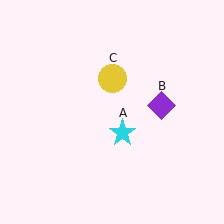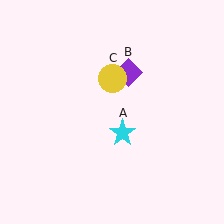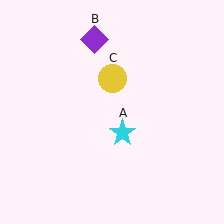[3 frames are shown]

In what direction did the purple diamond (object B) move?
The purple diamond (object B) moved up and to the left.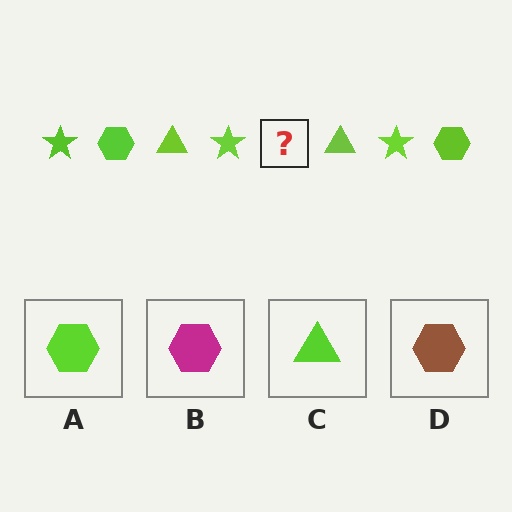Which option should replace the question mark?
Option A.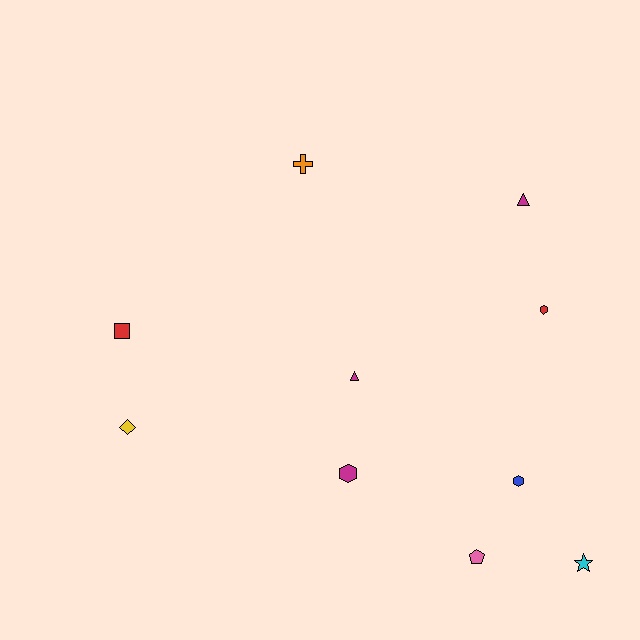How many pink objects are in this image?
There is 1 pink object.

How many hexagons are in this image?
There are 3 hexagons.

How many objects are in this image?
There are 10 objects.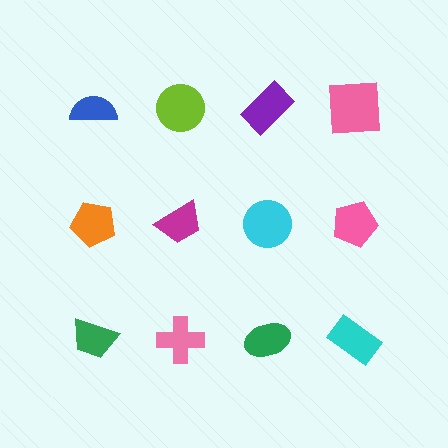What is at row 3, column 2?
A pink cross.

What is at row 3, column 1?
A green trapezoid.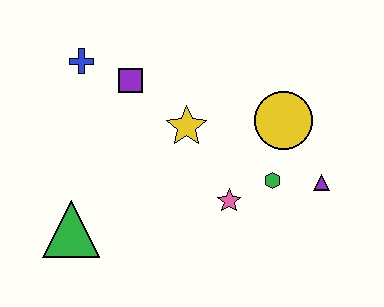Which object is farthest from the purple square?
The purple triangle is farthest from the purple square.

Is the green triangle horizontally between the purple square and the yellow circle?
No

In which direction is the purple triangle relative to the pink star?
The purple triangle is to the right of the pink star.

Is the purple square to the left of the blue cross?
No